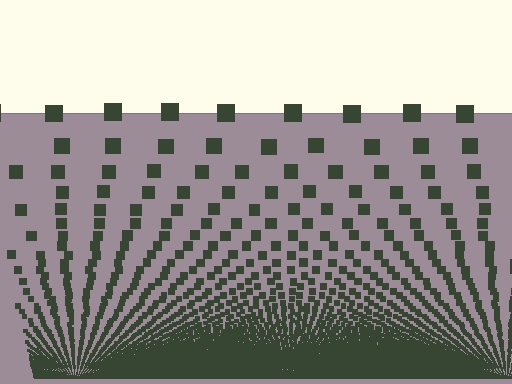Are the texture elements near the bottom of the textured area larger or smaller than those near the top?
Smaller. The gradient is inverted — elements near the bottom are smaller and denser.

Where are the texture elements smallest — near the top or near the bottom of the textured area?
Near the bottom.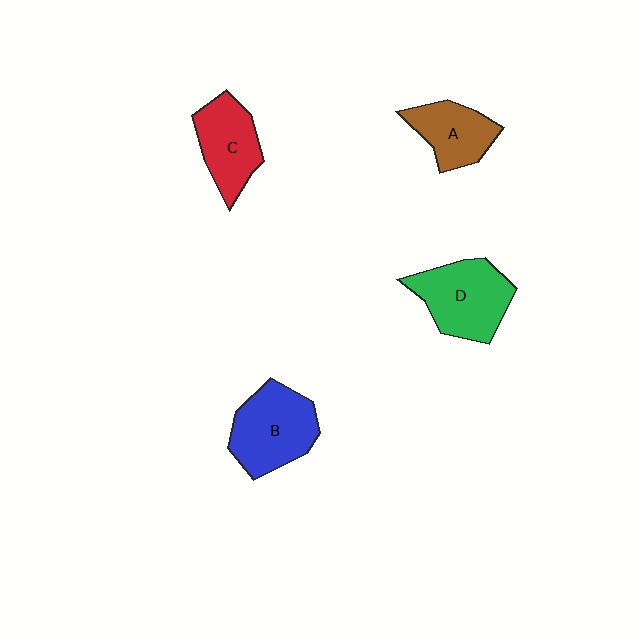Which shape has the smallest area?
Shape A (brown).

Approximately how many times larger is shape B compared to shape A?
Approximately 1.4 times.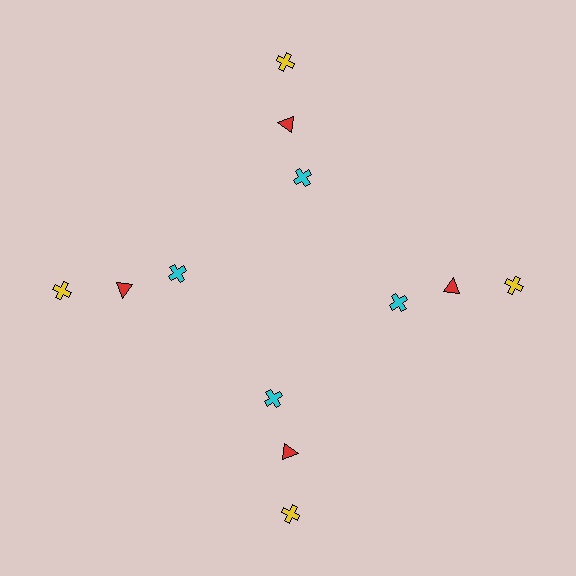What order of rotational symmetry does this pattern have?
This pattern has 4-fold rotational symmetry.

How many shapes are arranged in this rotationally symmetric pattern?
There are 12 shapes, arranged in 4 groups of 3.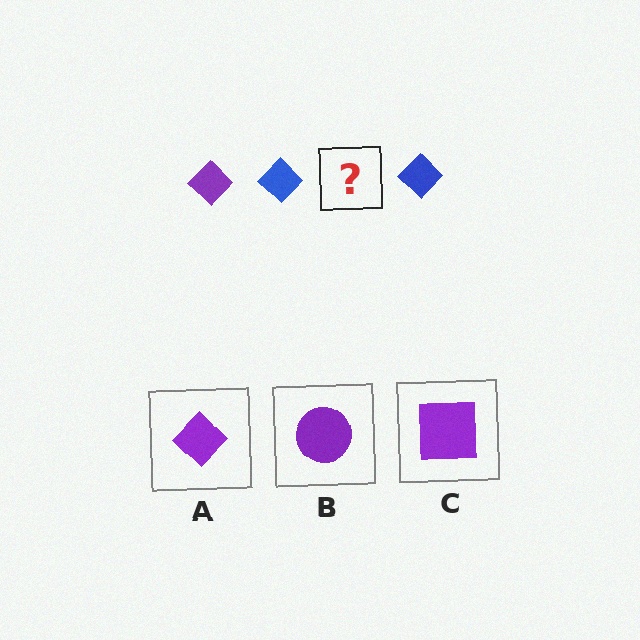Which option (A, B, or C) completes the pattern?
A.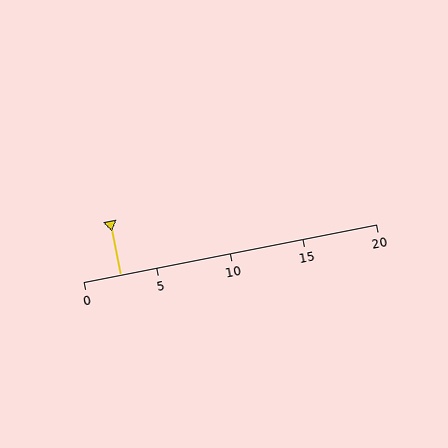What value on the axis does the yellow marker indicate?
The marker indicates approximately 2.5.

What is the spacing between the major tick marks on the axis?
The major ticks are spaced 5 apart.